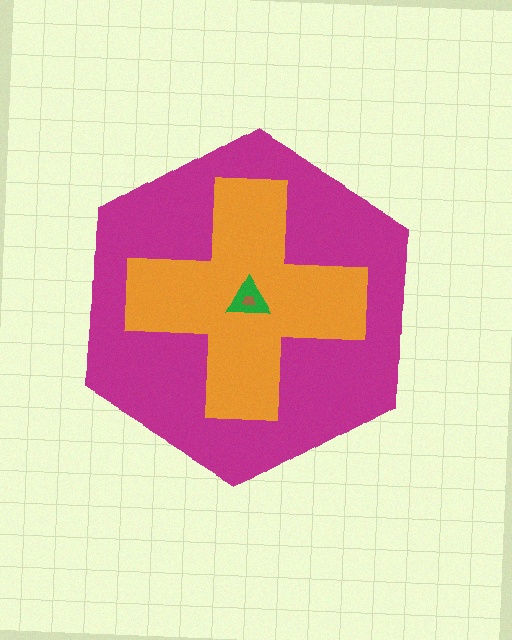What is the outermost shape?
The magenta hexagon.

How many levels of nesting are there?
4.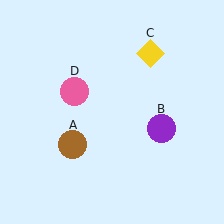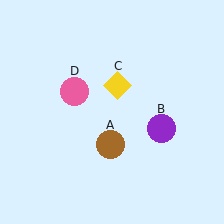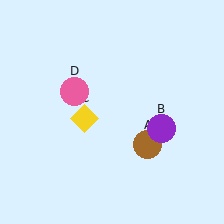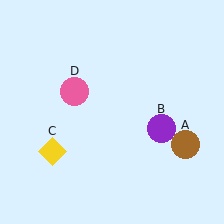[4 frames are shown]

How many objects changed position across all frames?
2 objects changed position: brown circle (object A), yellow diamond (object C).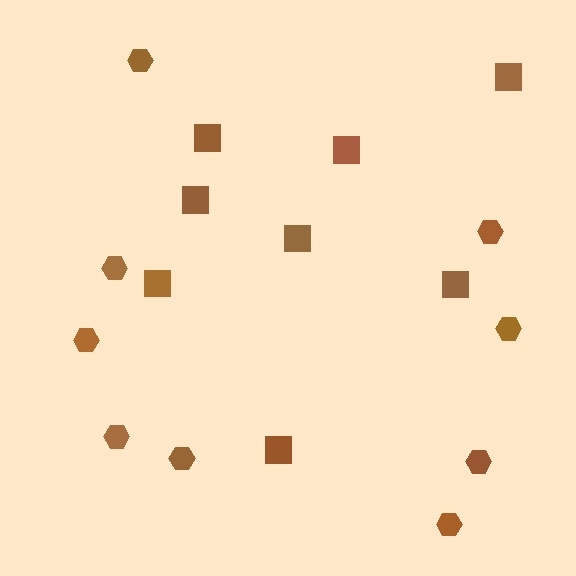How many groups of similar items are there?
There are 2 groups: one group of squares (8) and one group of hexagons (9).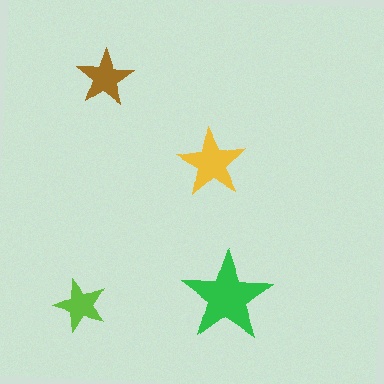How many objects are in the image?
There are 4 objects in the image.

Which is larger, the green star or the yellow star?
The green one.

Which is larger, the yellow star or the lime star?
The yellow one.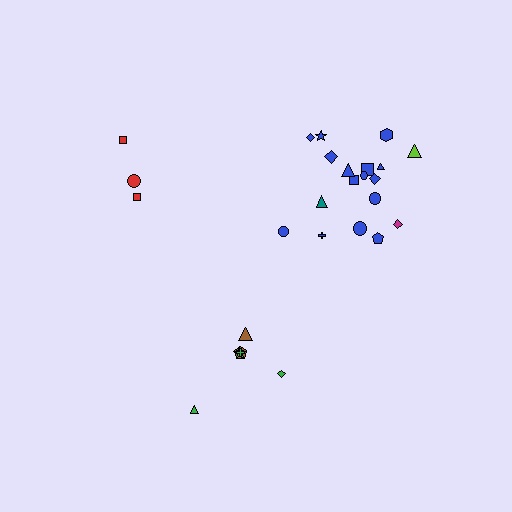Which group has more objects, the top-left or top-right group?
The top-right group.